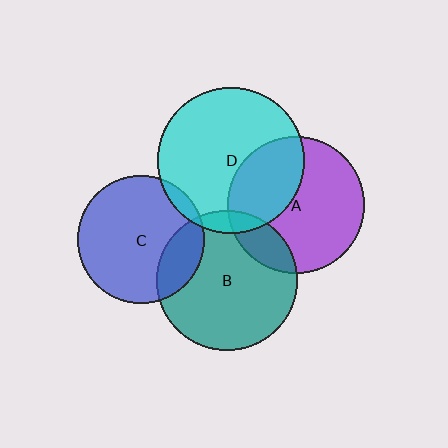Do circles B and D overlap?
Yes.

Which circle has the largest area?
Circle D (cyan).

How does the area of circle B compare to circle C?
Approximately 1.2 times.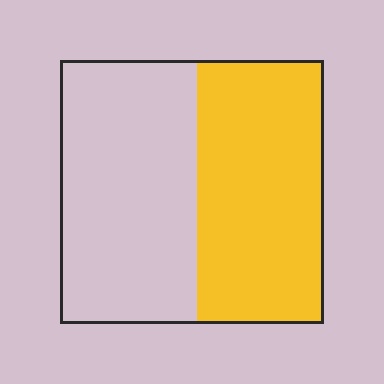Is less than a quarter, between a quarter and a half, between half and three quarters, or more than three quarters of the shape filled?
Between a quarter and a half.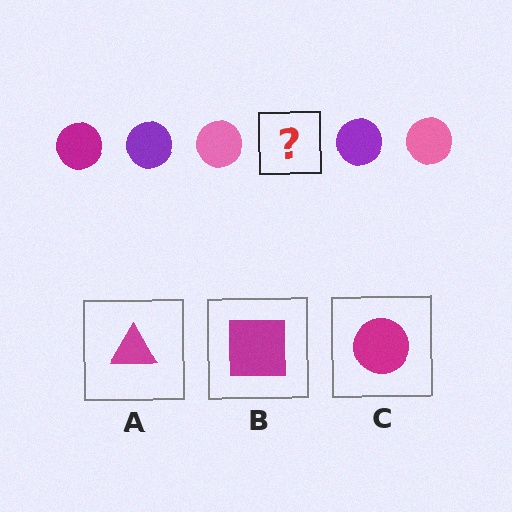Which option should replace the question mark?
Option C.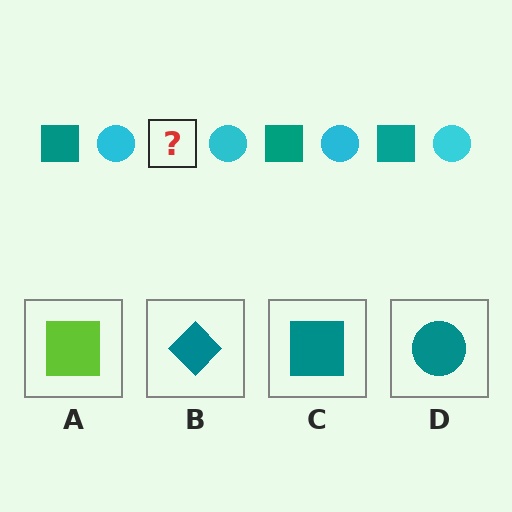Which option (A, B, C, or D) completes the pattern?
C.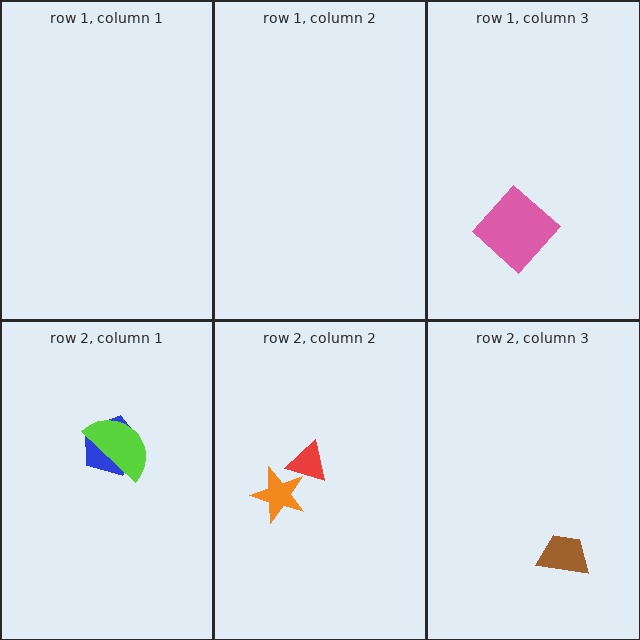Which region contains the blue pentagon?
The row 2, column 1 region.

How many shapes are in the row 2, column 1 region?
2.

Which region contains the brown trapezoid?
The row 2, column 3 region.